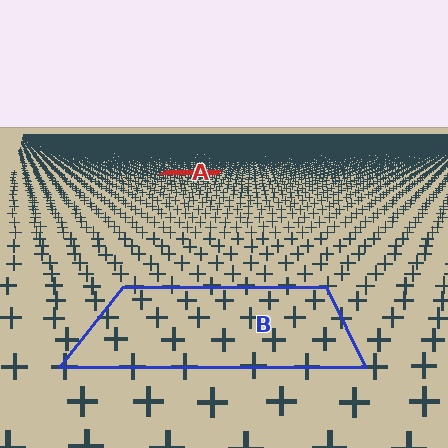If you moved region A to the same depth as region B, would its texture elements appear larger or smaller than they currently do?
They would appear larger. At a closer depth, the same texture elements are projected at a bigger on-screen size.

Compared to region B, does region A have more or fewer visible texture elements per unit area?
Region A has more texture elements per unit area — they are packed more densely because it is farther away.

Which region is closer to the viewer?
Region B is closer. The texture elements there are larger and more spread out.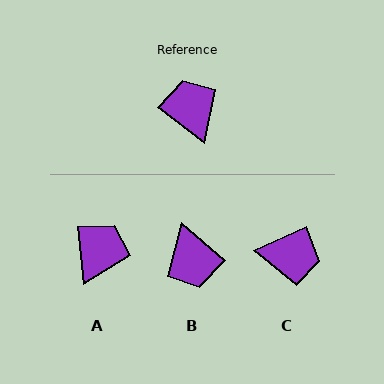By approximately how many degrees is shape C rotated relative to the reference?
Approximately 118 degrees clockwise.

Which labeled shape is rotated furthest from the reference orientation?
B, about 177 degrees away.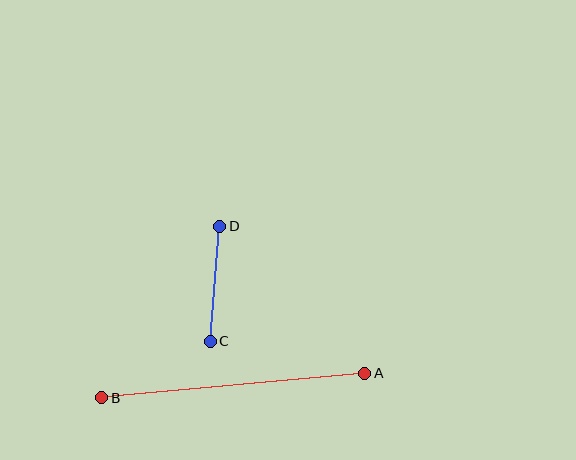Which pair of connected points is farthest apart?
Points A and B are farthest apart.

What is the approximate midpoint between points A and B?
The midpoint is at approximately (233, 385) pixels.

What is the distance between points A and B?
The distance is approximately 264 pixels.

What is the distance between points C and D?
The distance is approximately 115 pixels.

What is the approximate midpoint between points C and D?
The midpoint is at approximately (215, 284) pixels.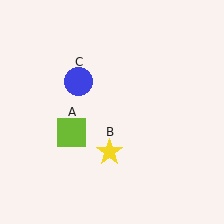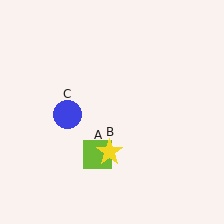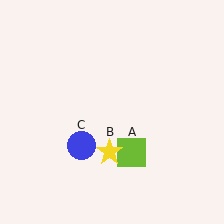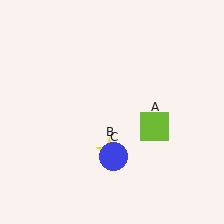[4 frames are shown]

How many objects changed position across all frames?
2 objects changed position: lime square (object A), blue circle (object C).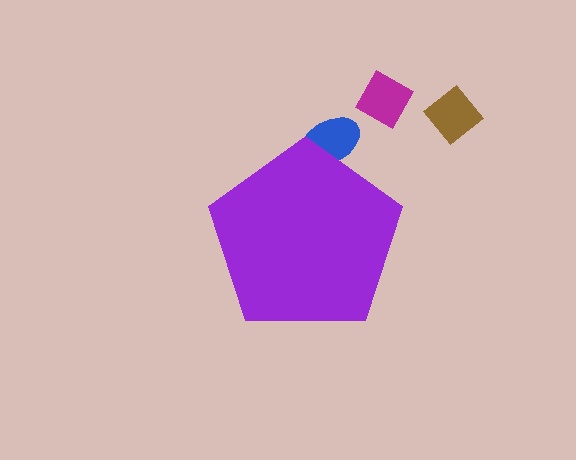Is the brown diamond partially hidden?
No, the brown diamond is fully visible.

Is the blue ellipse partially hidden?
Yes, the blue ellipse is partially hidden behind the purple pentagon.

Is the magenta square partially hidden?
No, the magenta square is fully visible.